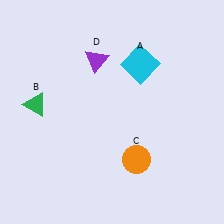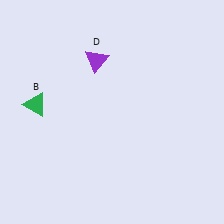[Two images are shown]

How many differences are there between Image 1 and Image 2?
There are 2 differences between the two images.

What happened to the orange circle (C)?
The orange circle (C) was removed in Image 2. It was in the bottom-right area of Image 1.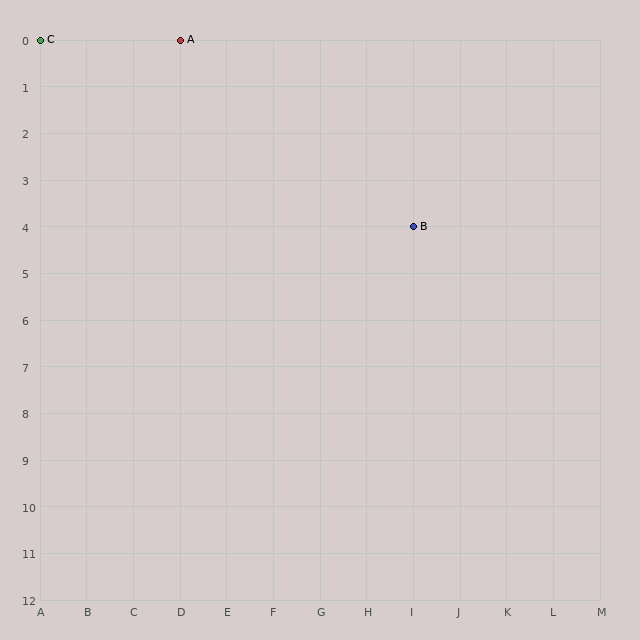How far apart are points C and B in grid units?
Points C and B are 8 columns and 4 rows apart (about 8.9 grid units diagonally).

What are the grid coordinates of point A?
Point A is at grid coordinates (D, 0).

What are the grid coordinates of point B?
Point B is at grid coordinates (I, 4).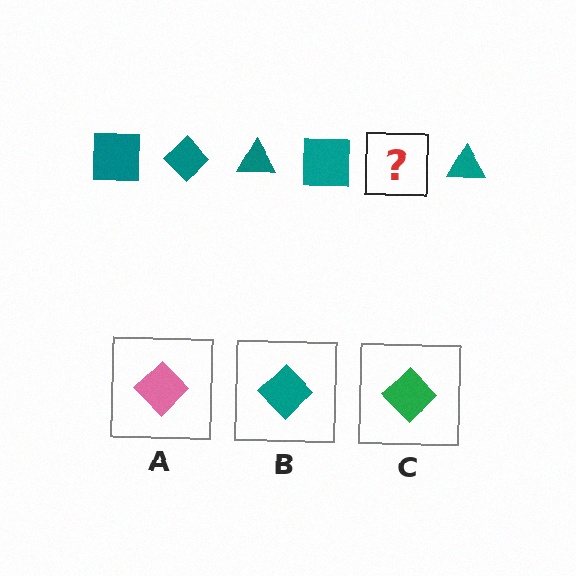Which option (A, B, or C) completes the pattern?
B.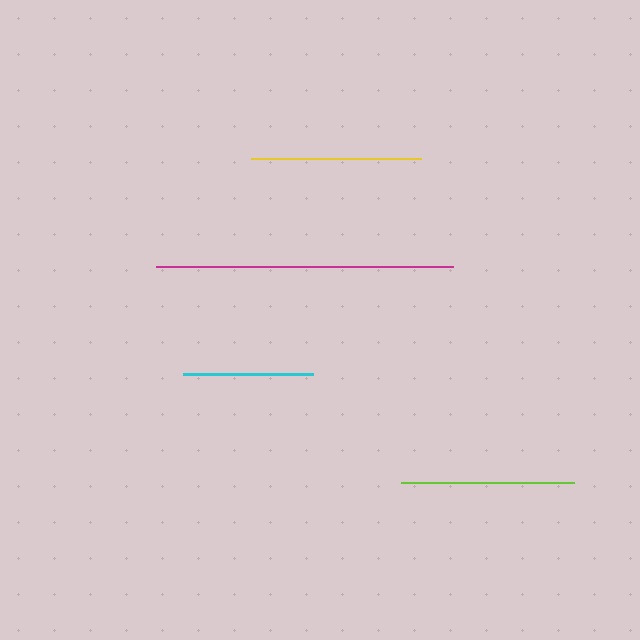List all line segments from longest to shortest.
From longest to shortest: magenta, lime, yellow, cyan.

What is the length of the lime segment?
The lime segment is approximately 174 pixels long.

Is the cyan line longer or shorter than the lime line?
The lime line is longer than the cyan line.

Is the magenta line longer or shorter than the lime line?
The magenta line is longer than the lime line.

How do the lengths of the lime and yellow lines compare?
The lime and yellow lines are approximately the same length.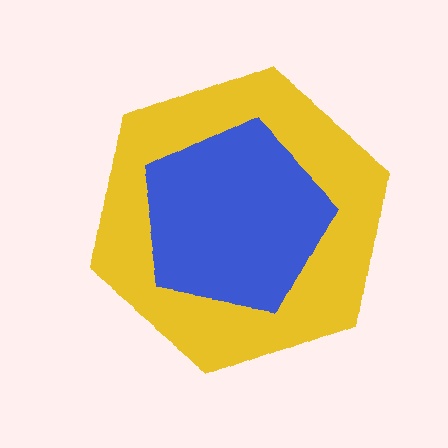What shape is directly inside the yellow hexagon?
The blue pentagon.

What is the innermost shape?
The blue pentagon.